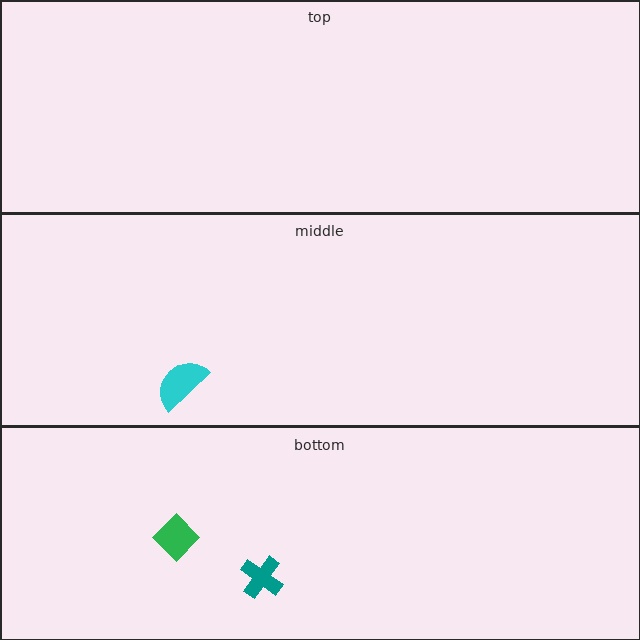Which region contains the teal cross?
The bottom region.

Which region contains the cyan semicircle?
The middle region.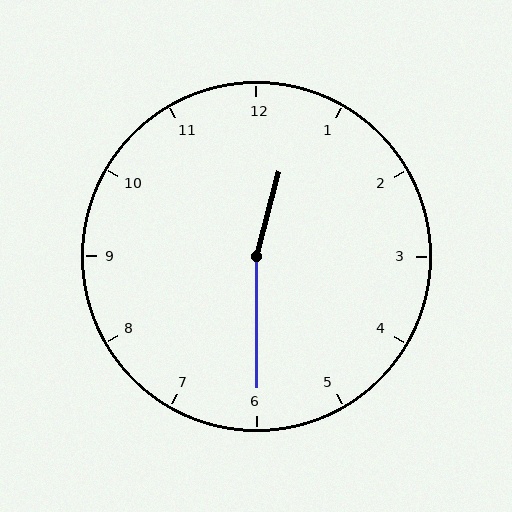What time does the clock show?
12:30.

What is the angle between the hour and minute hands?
Approximately 165 degrees.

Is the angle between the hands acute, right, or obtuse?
It is obtuse.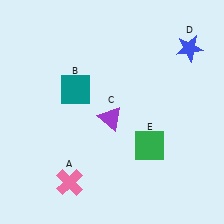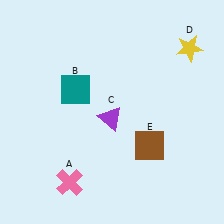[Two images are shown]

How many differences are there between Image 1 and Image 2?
There are 2 differences between the two images.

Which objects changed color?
D changed from blue to yellow. E changed from green to brown.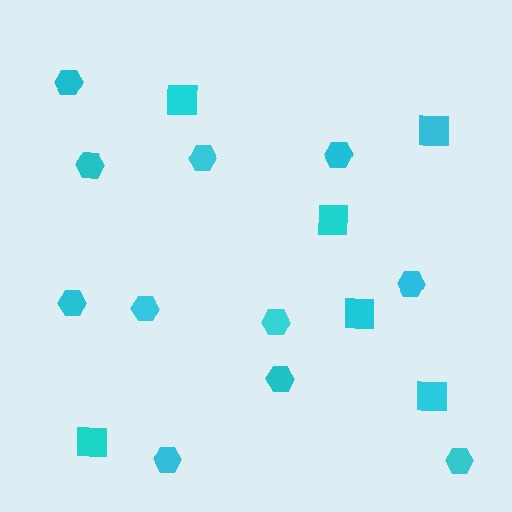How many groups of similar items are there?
There are 2 groups: one group of squares (6) and one group of hexagons (11).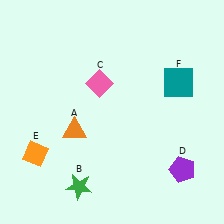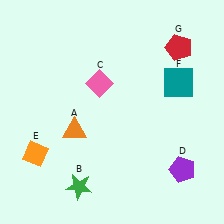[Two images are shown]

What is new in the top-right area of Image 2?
A red pentagon (G) was added in the top-right area of Image 2.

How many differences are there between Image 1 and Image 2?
There is 1 difference between the two images.